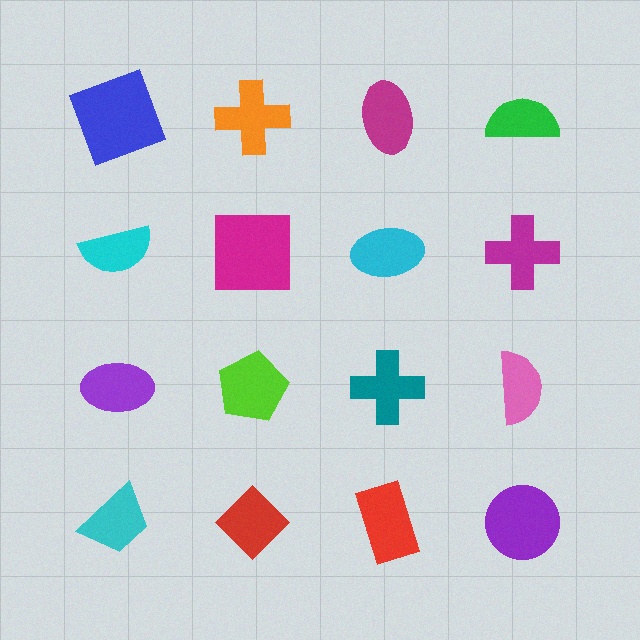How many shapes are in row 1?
4 shapes.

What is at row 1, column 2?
An orange cross.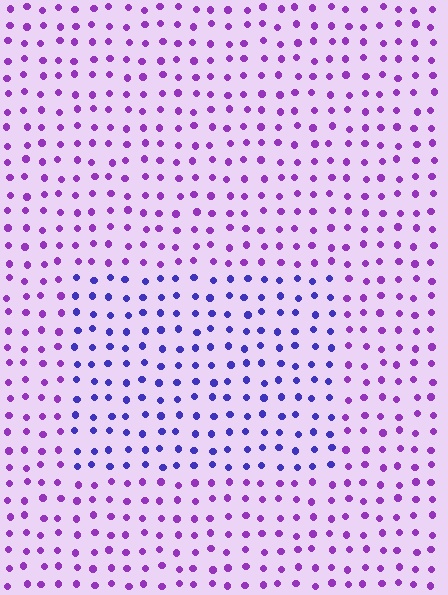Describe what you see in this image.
The image is filled with small purple elements in a uniform arrangement. A rectangle-shaped region is visible where the elements are tinted to a slightly different hue, forming a subtle color boundary.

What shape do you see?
I see a rectangle.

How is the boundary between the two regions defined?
The boundary is defined purely by a slight shift in hue (about 38 degrees). Spacing, size, and orientation are identical on both sides.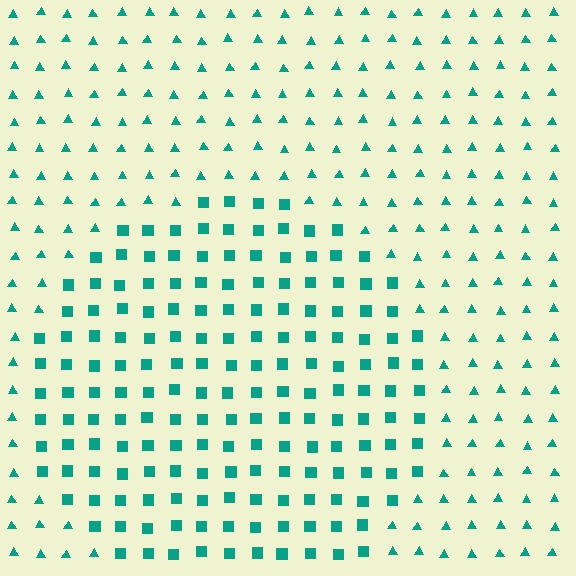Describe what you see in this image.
The image is filled with small teal elements arranged in a uniform grid. A circle-shaped region contains squares, while the surrounding area contains triangles. The boundary is defined purely by the change in element shape.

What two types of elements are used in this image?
The image uses squares inside the circle region and triangles outside it.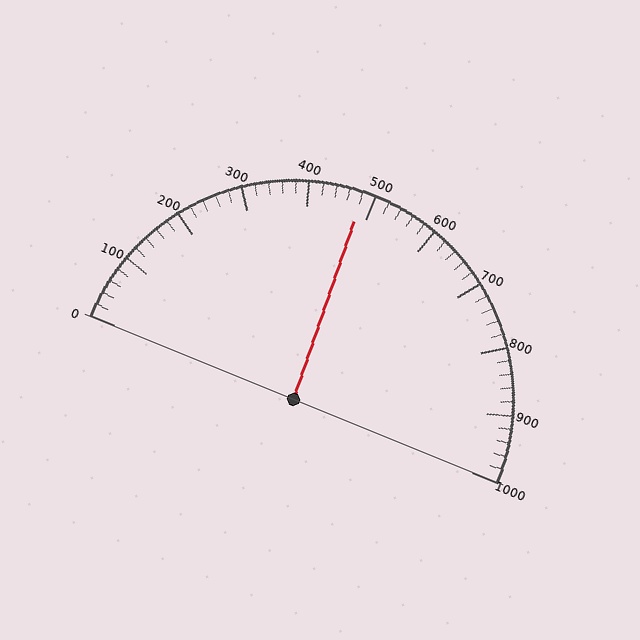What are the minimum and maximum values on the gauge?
The gauge ranges from 0 to 1000.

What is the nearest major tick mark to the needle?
The nearest major tick mark is 500.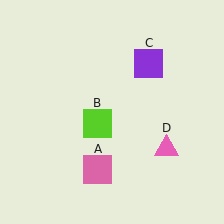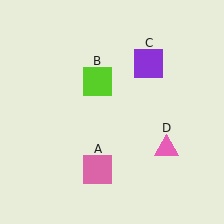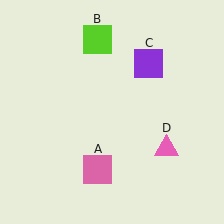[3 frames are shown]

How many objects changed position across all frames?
1 object changed position: lime square (object B).